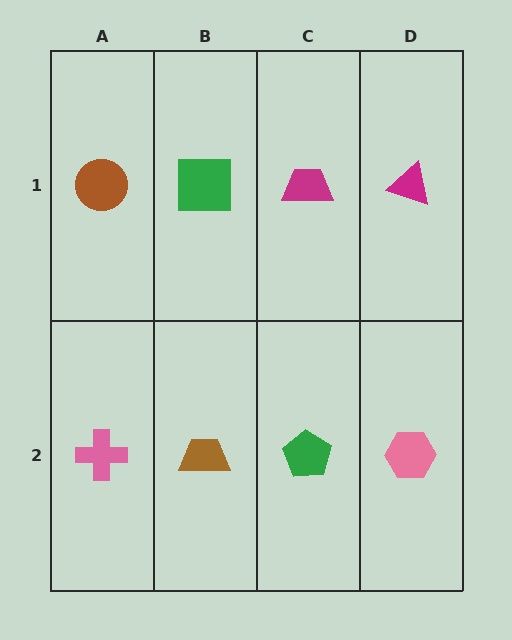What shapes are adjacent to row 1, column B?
A brown trapezoid (row 2, column B), a brown circle (row 1, column A), a magenta trapezoid (row 1, column C).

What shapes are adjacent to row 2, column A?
A brown circle (row 1, column A), a brown trapezoid (row 2, column B).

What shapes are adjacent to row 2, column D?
A magenta triangle (row 1, column D), a green pentagon (row 2, column C).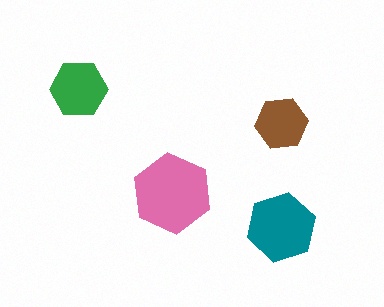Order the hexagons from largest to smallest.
the pink one, the teal one, the green one, the brown one.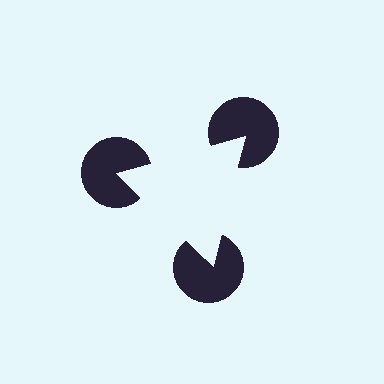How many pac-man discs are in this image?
There are 3 — one at each vertex of the illusory triangle.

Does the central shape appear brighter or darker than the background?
It typically appears slightly brighter than the background, even though no actual brightness change is drawn.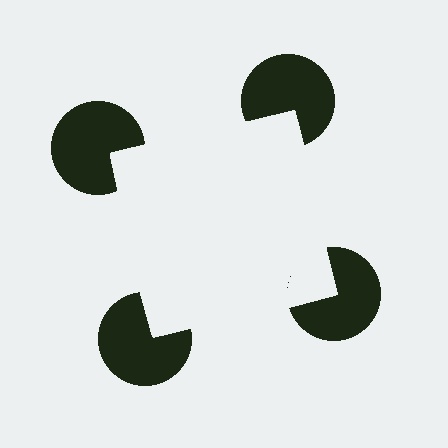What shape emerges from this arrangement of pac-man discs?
An illusory square — its edges are inferred from the aligned wedge cuts in the pac-man discs, not physically drawn.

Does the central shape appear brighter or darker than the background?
It typically appears slightly brighter than the background, even though no actual brightness change is drawn.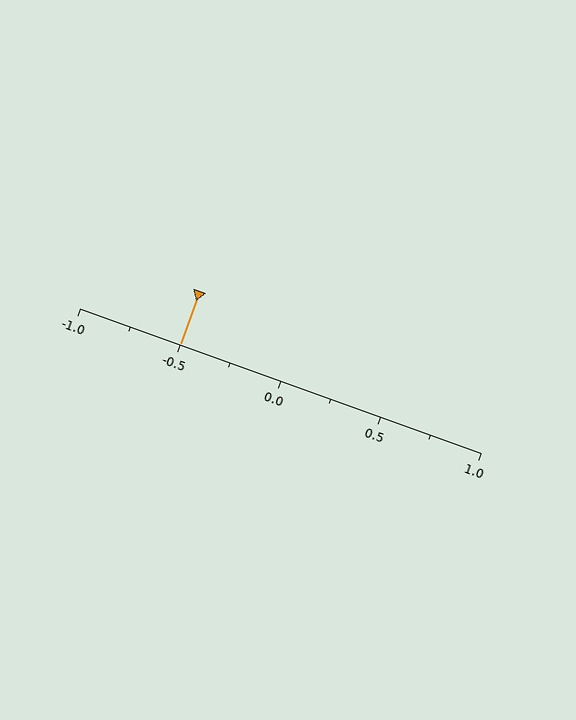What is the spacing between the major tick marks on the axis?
The major ticks are spaced 0.5 apart.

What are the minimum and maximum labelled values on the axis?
The axis runs from -1.0 to 1.0.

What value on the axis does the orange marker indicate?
The marker indicates approximately -0.5.